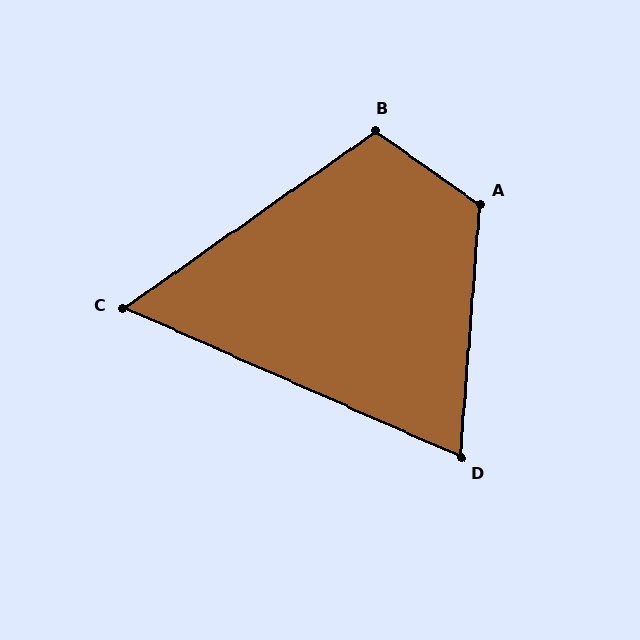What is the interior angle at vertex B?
Approximately 110 degrees (obtuse).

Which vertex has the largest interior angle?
A, at approximately 121 degrees.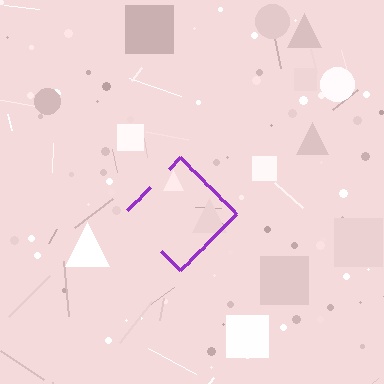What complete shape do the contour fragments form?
The contour fragments form a diamond.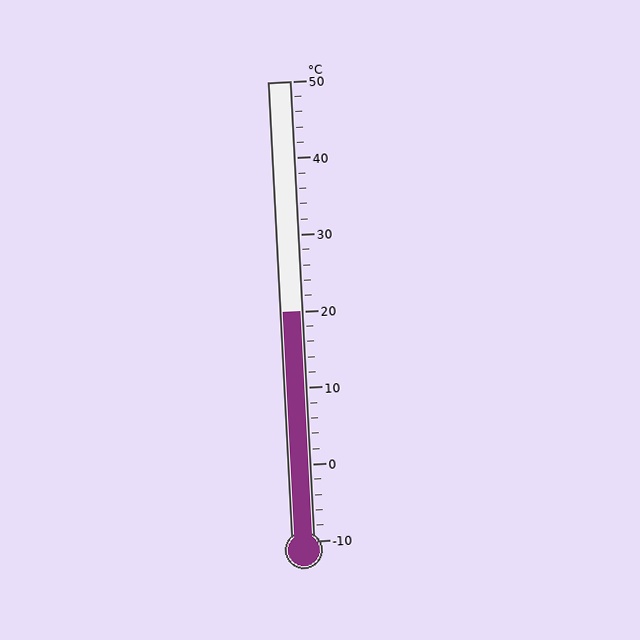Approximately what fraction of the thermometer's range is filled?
The thermometer is filled to approximately 50% of its range.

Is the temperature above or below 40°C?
The temperature is below 40°C.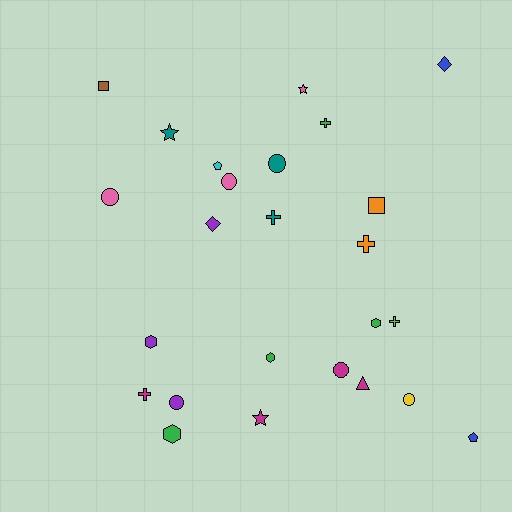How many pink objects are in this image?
There are 3 pink objects.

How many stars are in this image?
There are 3 stars.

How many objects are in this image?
There are 25 objects.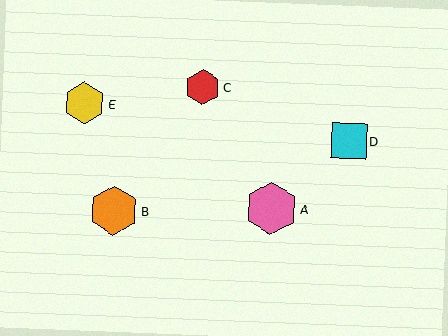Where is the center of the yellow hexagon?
The center of the yellow hexagon is at (84, 103).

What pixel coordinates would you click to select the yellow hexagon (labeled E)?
Click at (84, 103) to select the yellow hexagon E.